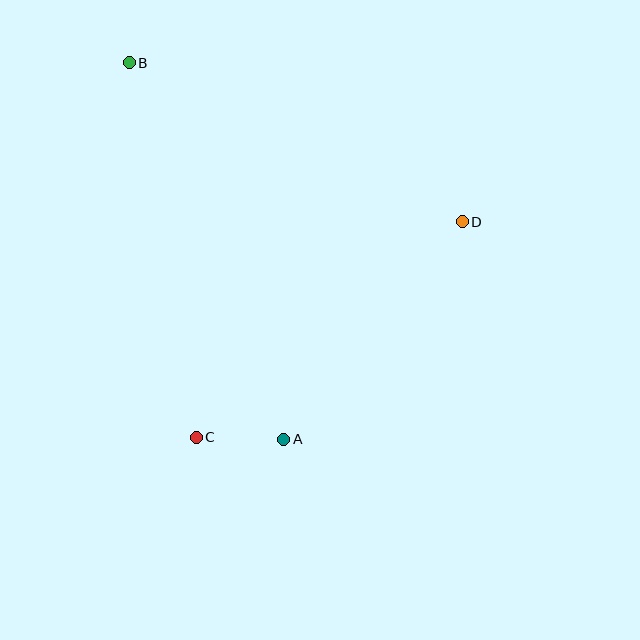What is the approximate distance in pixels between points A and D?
The distance between A and D is approximately 281 pixels.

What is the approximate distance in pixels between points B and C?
The distance between B and C is approximately 380 pixels.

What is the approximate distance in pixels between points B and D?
The distance between B and D is approximately 369 pixels.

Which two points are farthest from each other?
Points A and B are farthest from each other.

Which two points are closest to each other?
Points A and C are closest to each other.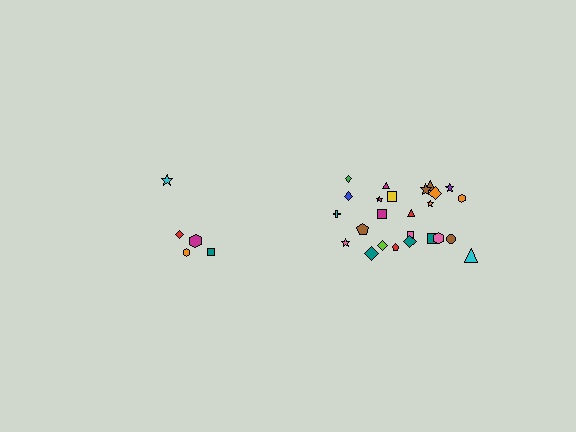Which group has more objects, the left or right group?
The right group.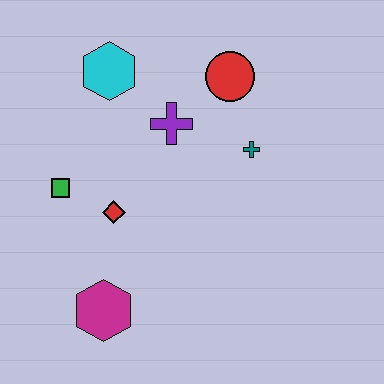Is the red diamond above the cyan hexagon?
No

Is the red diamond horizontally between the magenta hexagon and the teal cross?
Yes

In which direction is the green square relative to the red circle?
The green square is to the left of the red circle.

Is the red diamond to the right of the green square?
Yes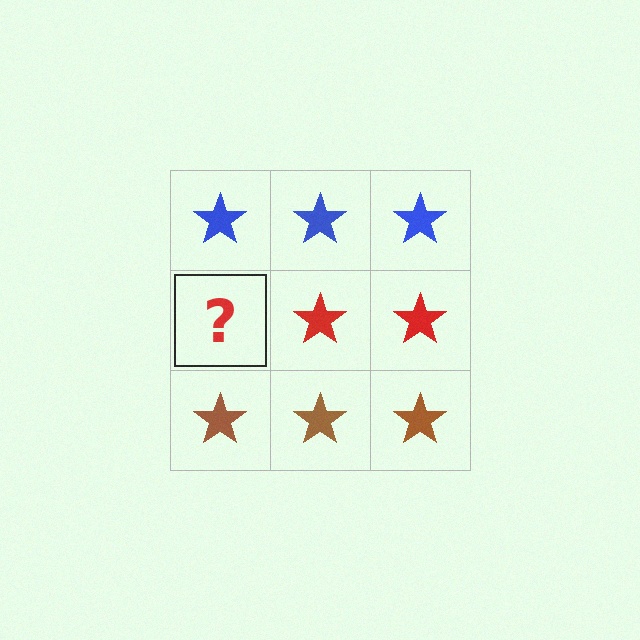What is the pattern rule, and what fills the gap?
The rule is that each row has a consistent color. The gap should be filled with a red star.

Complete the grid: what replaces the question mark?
The question mark should be replaced with a red star.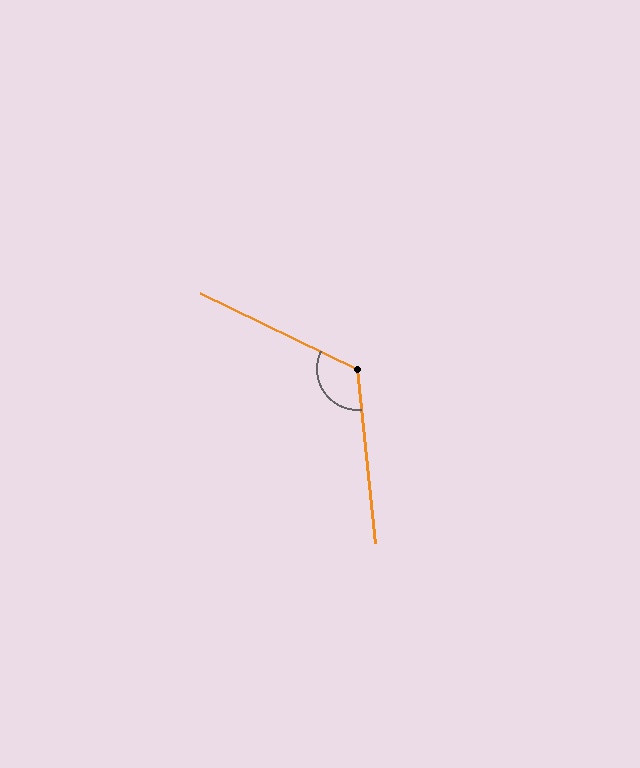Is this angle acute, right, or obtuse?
It is obtuse.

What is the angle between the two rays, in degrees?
Approximately 121 degrees.